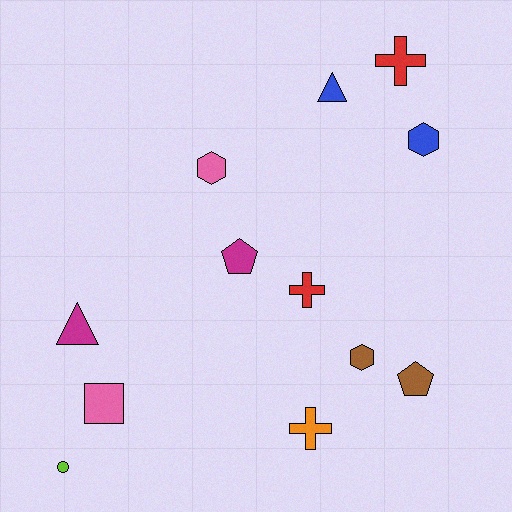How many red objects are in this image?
There are 2 red objects.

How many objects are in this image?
There are 12 objects.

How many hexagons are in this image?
There are 3 hexagons.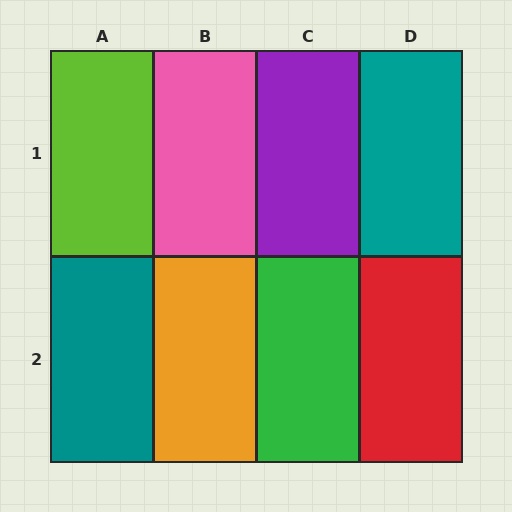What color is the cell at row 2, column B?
Orange.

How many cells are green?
1 cell is green.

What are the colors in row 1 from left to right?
Lime, pink, purple, teal.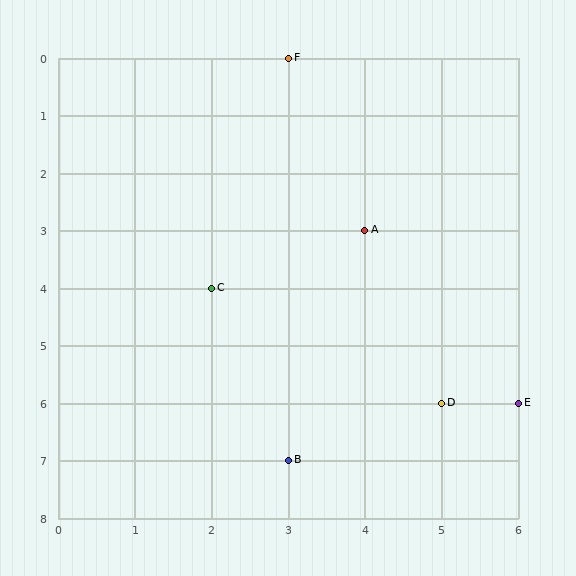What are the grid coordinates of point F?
Point F is at grid coordinates (3, 0).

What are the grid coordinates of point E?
Point E is at grid coordinates (6, 6).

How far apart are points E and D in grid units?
Points E and D are 1 column apart.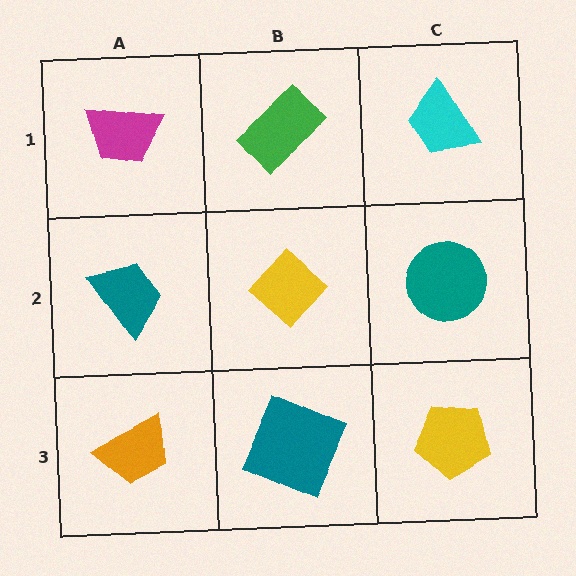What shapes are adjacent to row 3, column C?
A teal circle (row 2, column C), a teal square (row 3, column B).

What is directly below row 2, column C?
A yellow pentagon.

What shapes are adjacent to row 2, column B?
A green rectangle (row 1, column B), a teal square (row 3, column B), a teal trapezoid (row 2, column A), a teal circle (row 2, column C).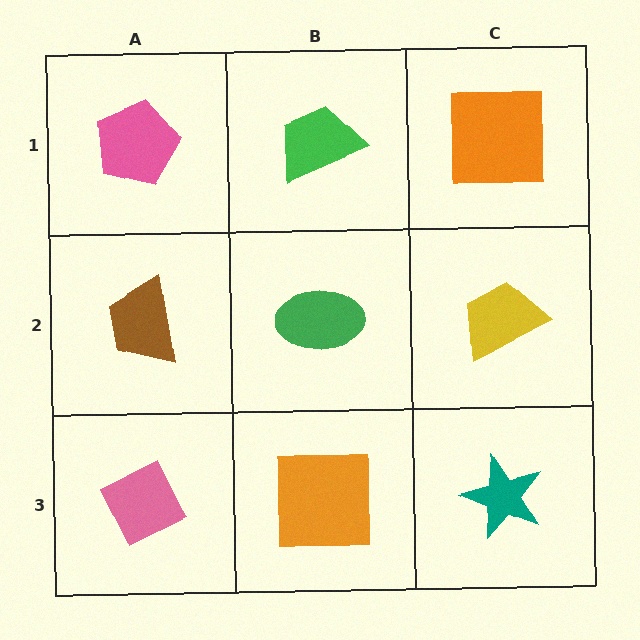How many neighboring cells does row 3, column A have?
2.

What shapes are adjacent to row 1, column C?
A yellow trapezoid (row 2, column C), a green trapezoid (row 1, column B).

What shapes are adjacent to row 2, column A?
A pink pentagon (row 1, column A), a pink diamond (row 3, column A), a green ellipse (row 2, column B).